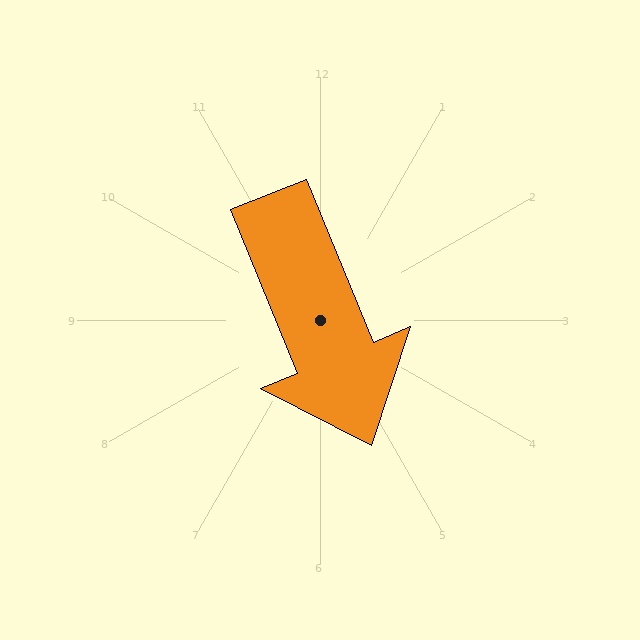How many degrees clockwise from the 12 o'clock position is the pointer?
Approximately 158 degrees.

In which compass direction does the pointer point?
South.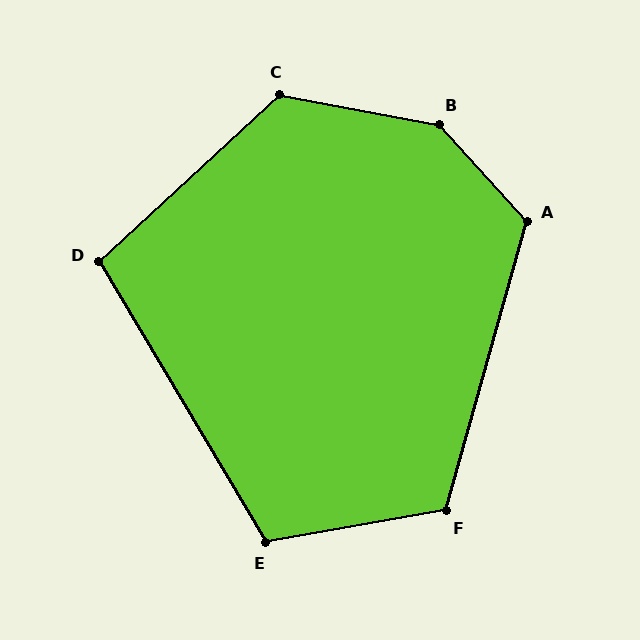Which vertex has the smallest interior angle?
D, at approximately 102 degrees.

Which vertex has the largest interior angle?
B, at approximately 143 degrees.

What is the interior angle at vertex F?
Approximately 115 degrees (obtuse).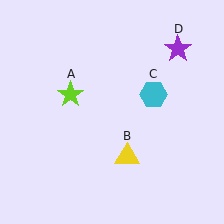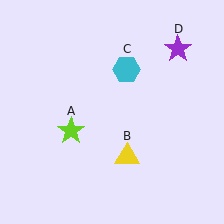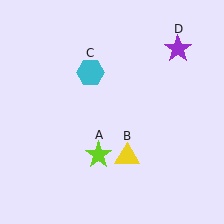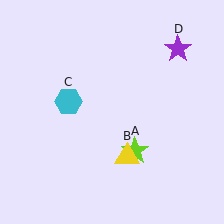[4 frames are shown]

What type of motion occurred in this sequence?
The lime star (object A), cyan hexagon (object C) rotated counterclockwise around the center of the scene.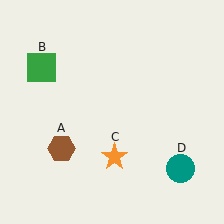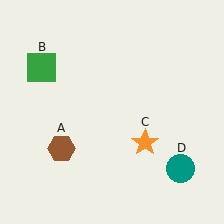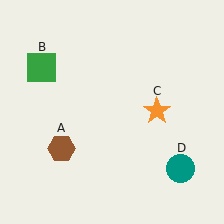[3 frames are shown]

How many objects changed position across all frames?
1 object changed position: orange star (object C).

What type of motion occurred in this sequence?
The orange star (object C) rotated counterclockwise around the center of the scene.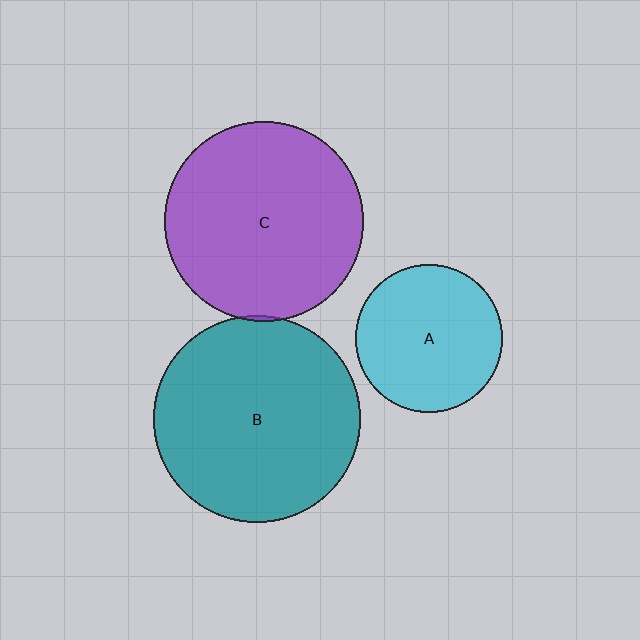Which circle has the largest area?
Circle B (teal).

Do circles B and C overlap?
Yes.